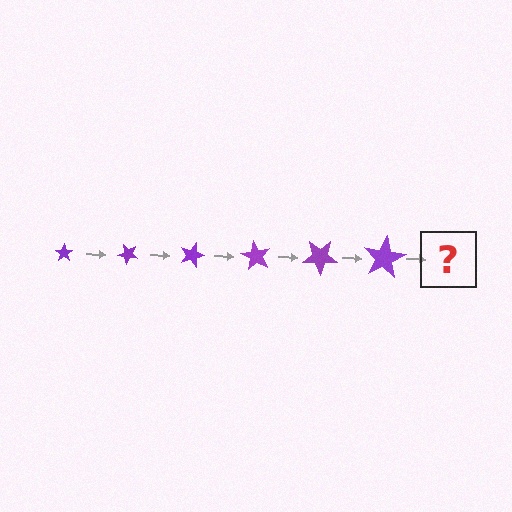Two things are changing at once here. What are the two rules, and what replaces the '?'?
The two rules are that the star grows larger each step and it rotates 45 degrees each step. The '?' should be a star, larger than the previous one and rotated 270 degrees from the start.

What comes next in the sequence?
The next element should be a star, larger than the previous one and rotated 270 degrees from the start.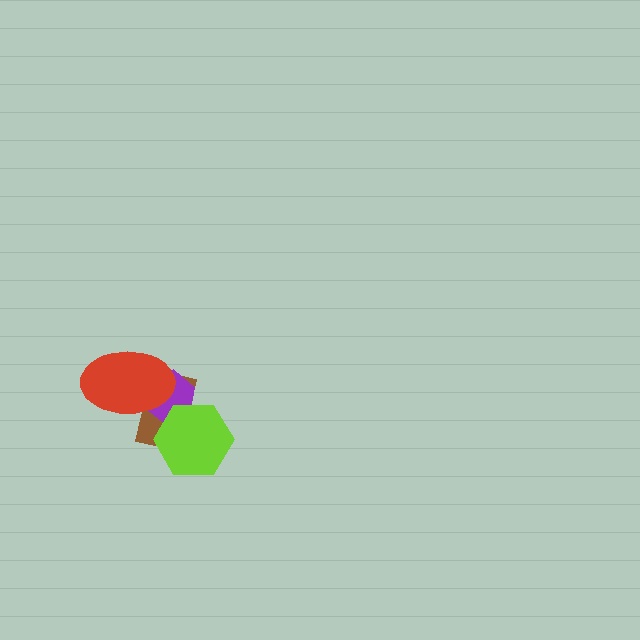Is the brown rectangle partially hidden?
Yes, it is partially covered by another shape.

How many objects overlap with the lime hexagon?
2 objects overlap with the lime hexagon.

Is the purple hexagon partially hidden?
Yes, it is partially covered by another shape.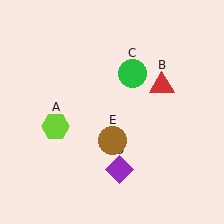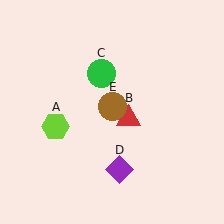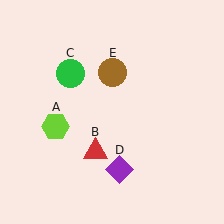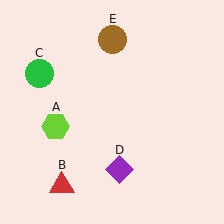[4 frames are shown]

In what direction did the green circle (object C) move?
The green circle (object C) moved left.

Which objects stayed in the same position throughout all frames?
Lime hexagon (object A) and purple diamond (object D) remained stationary.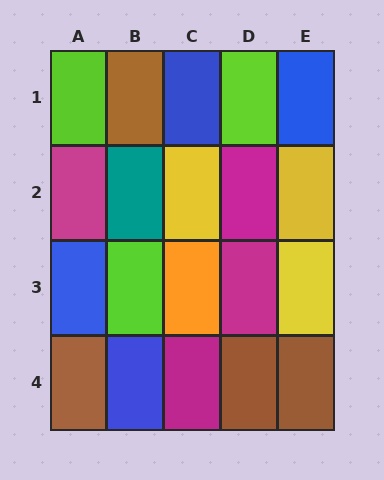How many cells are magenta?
4 cells are magenta.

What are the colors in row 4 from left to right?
Brown, blue, magenta, brown, brown.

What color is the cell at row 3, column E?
Yellow.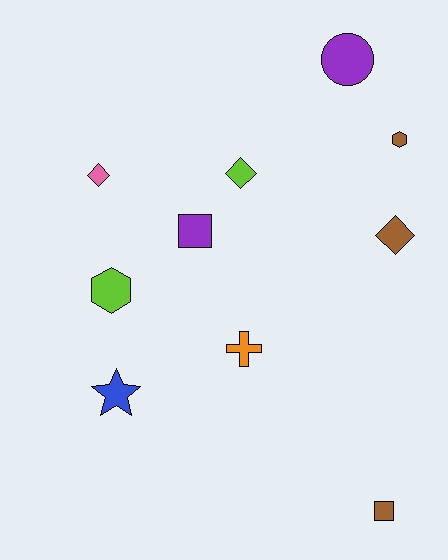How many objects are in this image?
There are 10 objects.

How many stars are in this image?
There is 1 star.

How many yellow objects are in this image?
There are no yellow objects.